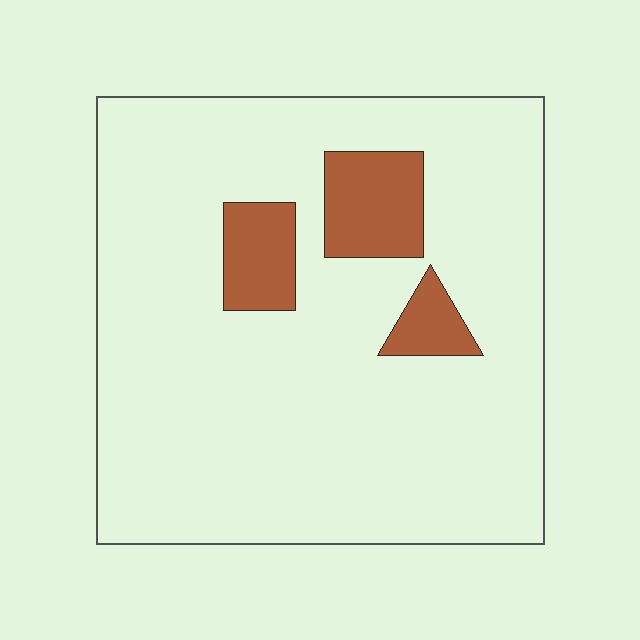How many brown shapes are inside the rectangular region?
3.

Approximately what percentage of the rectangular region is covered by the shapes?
Approximately 10%.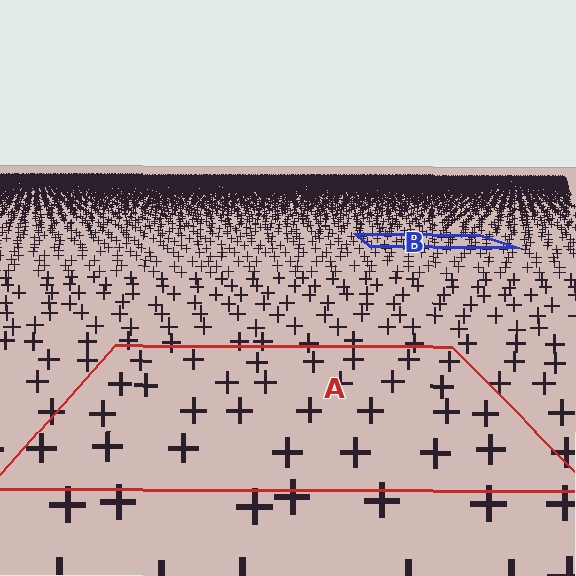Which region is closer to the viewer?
Region A is closer. The texture elements there are larger and more spread out.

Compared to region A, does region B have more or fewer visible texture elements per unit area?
Region B has more texture elements per unit area — they are packed more densely because it is farther away.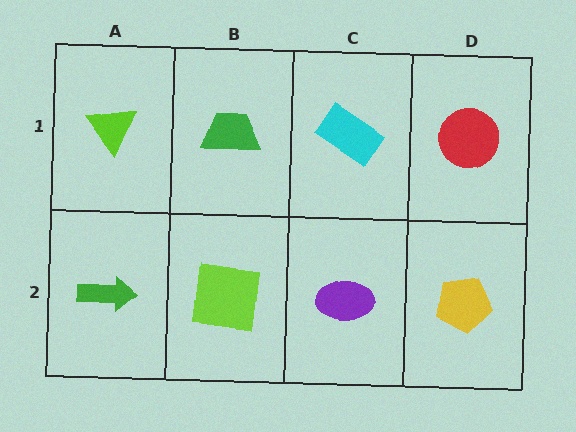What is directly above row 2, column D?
A red circle.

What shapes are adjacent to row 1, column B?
A lime square (row 2, column B), a lime triangle (row 1, column A), a cyan rectangle (row 1, column C).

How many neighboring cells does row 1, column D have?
2.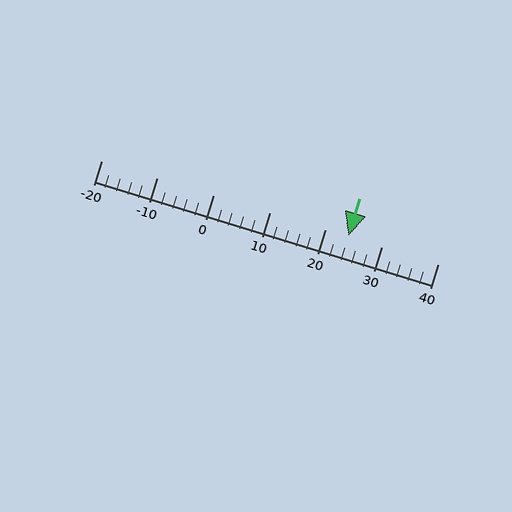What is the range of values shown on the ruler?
The ruler shows values from -20 to 40.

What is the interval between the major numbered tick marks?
The major tick marks are spaced 10 units apart.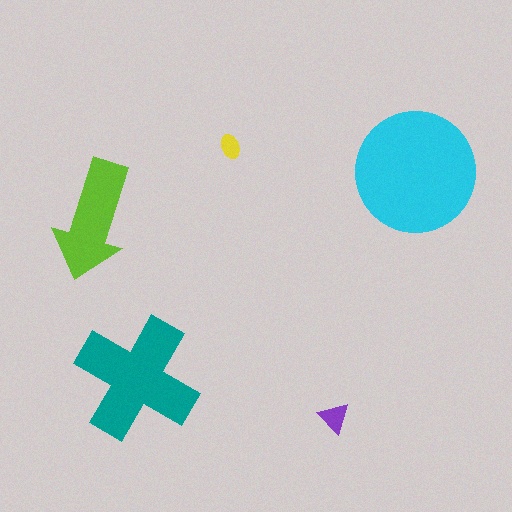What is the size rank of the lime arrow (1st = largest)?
3rd.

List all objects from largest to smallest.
The cyan circle, the teal cross, the lime arrow, the purple triangle, the yellow ellipse.